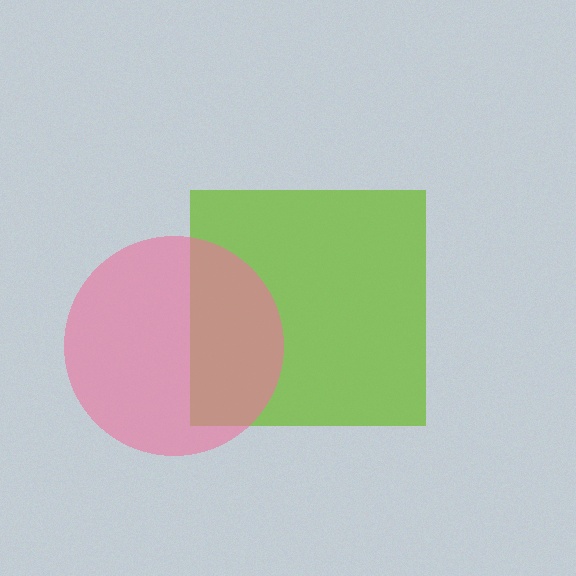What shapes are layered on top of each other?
The layered shapes are: a lime square, a pink circle.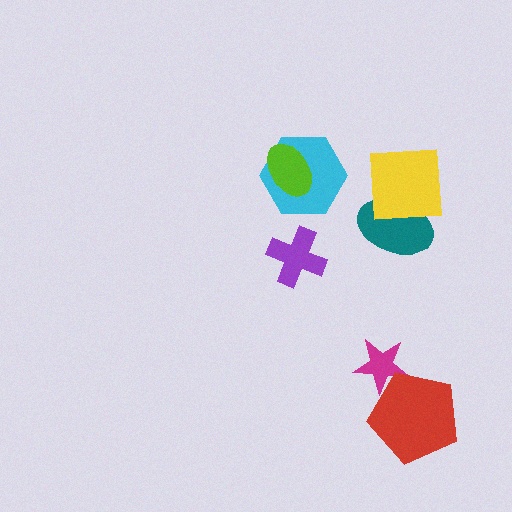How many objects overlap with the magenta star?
1 object overlaps with the magenta star.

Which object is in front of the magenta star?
The red pentagon is in front of the magenta star.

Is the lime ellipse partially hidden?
No, no other shape covers it.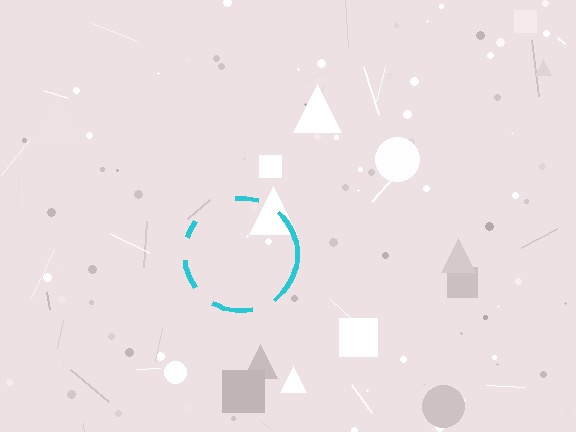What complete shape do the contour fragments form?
The contour fragments form a circle.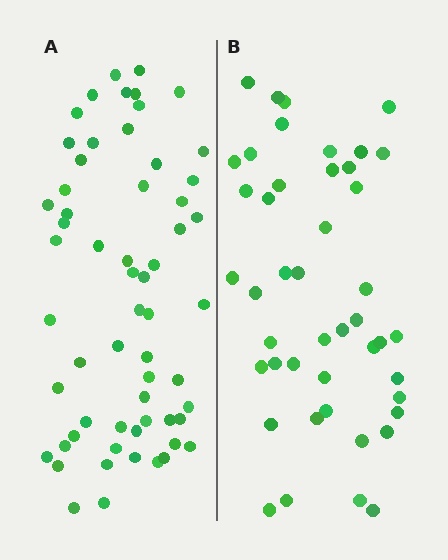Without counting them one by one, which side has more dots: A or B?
Region A (the left region) has more dots.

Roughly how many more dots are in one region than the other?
Region A has approximately 15 more dots than region B.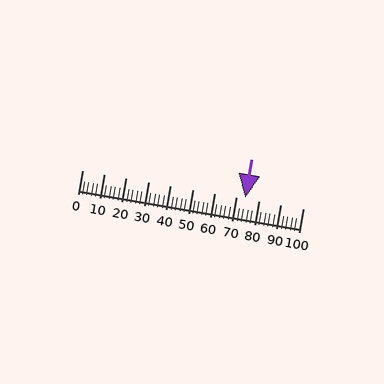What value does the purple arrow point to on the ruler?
The purple arrow points to approximately 74.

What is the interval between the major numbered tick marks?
The major tick marks are spaced 10 units apart.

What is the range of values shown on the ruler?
The ruler shows values from 0 to 100.